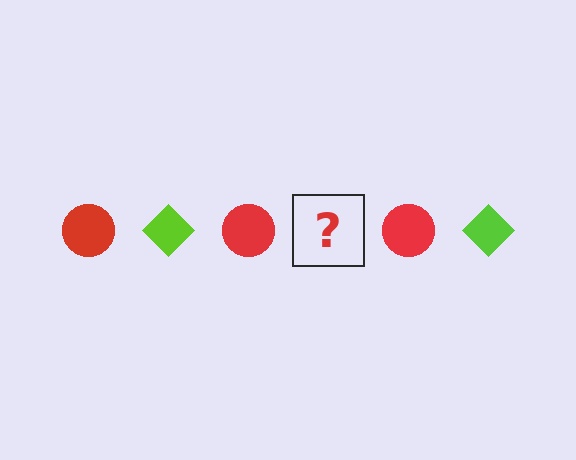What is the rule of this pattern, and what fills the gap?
The rule is that the pattern alternates between red circle and lime diamond. The gap should be filled with a lime diamond.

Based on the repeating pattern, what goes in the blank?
The blank should be a lime diamond.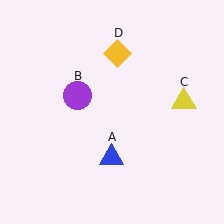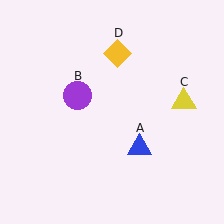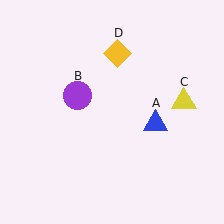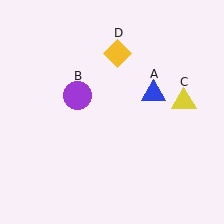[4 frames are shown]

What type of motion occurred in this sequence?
The blue triangle (object A) rotated counterclockwise around the center of the scene.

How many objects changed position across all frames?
1 object changed position: blue triangle (object A).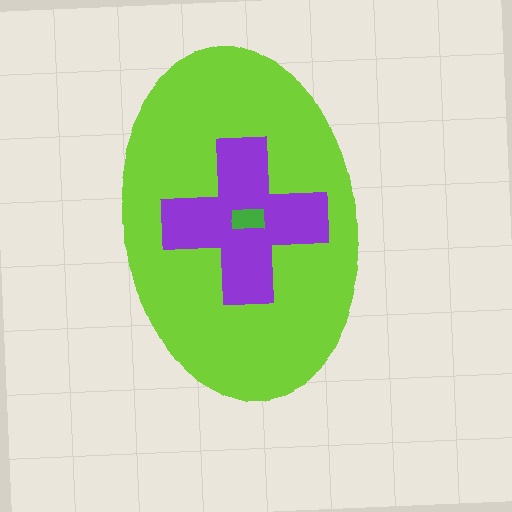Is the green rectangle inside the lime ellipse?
Yes.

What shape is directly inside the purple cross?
The green rectangle.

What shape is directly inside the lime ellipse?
The purple cross.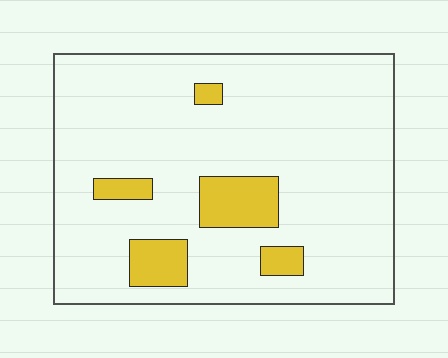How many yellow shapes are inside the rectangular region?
5.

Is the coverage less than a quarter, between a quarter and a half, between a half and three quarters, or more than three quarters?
Less than a quarter.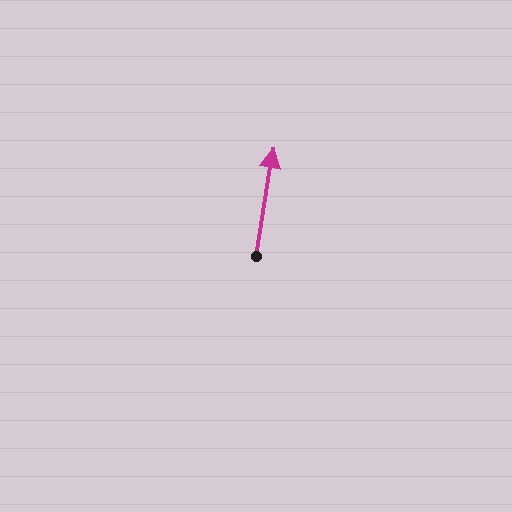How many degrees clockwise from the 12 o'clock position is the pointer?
Approximately 9 degrees.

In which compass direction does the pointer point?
North.